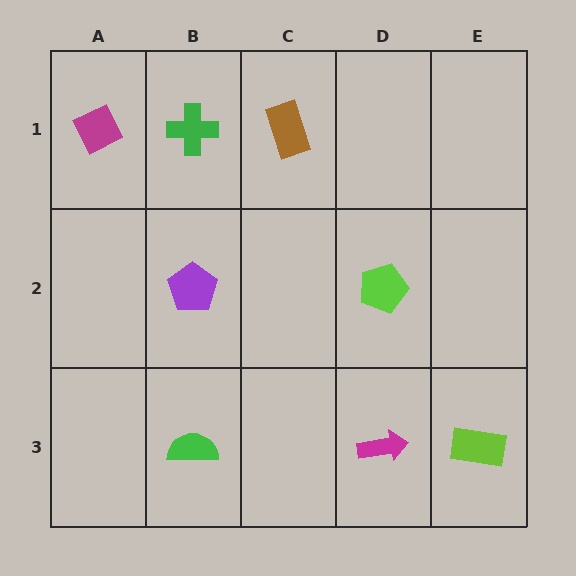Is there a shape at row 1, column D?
No, that cell is empty.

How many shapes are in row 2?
2 shapes.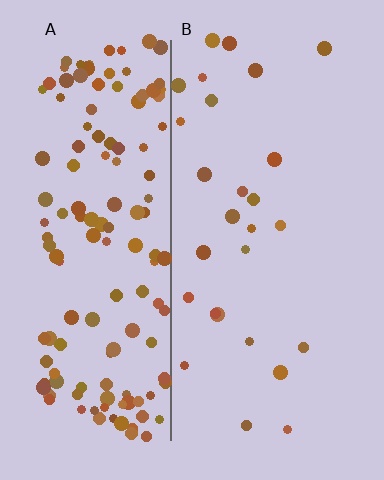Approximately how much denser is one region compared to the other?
Approximately 5.2× — region A over region B.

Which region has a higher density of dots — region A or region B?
A (the left).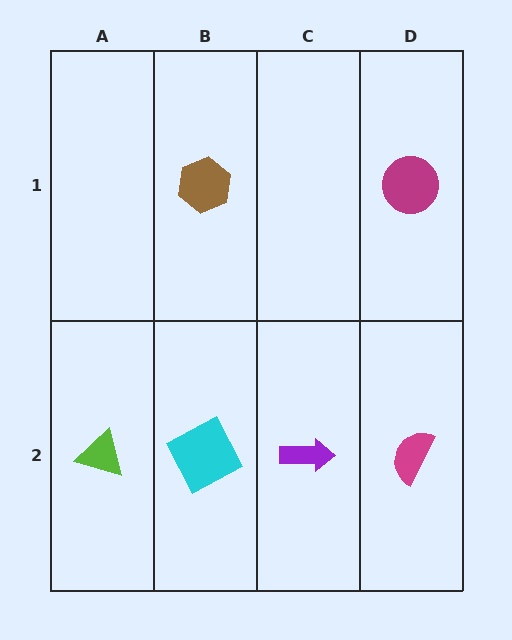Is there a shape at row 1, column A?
No, that cell is empty.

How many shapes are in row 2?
4 shapes.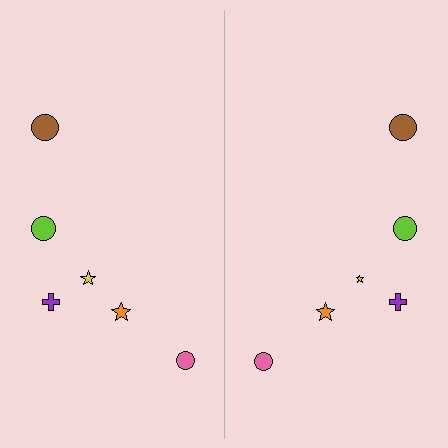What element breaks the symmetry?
The yellow star on the right side has a different size than its mirror counterpart.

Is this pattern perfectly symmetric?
No, the pattern is not perfectly symmetric. The yellow star on the right side has a different size than its mirror counterpart.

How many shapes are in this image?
There are 12 shapes in this image.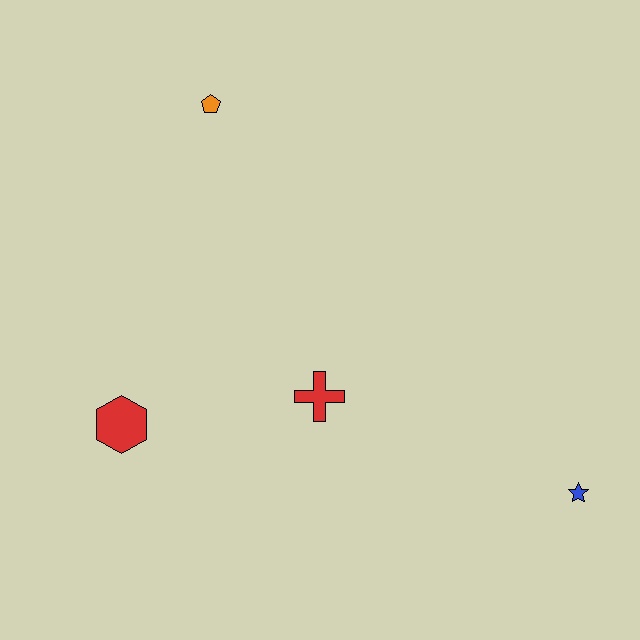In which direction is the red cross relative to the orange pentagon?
The red cross is below the orange pentagon.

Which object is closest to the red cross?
The red hexagon is closest to the red cross.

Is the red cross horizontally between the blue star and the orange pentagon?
Yes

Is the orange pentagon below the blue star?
No